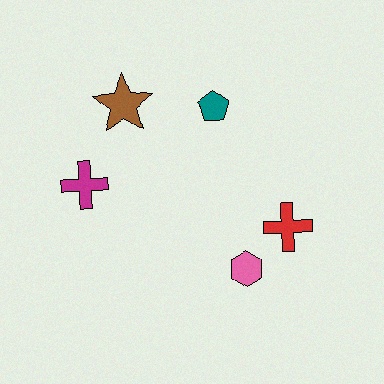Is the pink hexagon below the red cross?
Yes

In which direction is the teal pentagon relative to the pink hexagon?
The teal pentagon is above the pink hexagon.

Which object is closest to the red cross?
The pink hexagon is closest to the red cross.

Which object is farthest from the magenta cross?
The red cross is farthest from the magenta cross.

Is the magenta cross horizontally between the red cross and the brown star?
No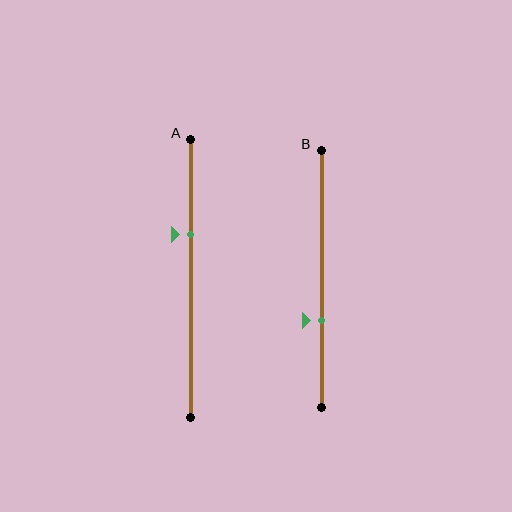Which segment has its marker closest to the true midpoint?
Segment A has its marker closest to the true midpoint.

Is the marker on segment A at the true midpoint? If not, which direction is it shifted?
No, the marker on segment A is shifted upward by about 16% of the segment length.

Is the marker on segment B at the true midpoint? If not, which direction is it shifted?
No, the marker on segment B is shifted downward by about 16% of the segment length.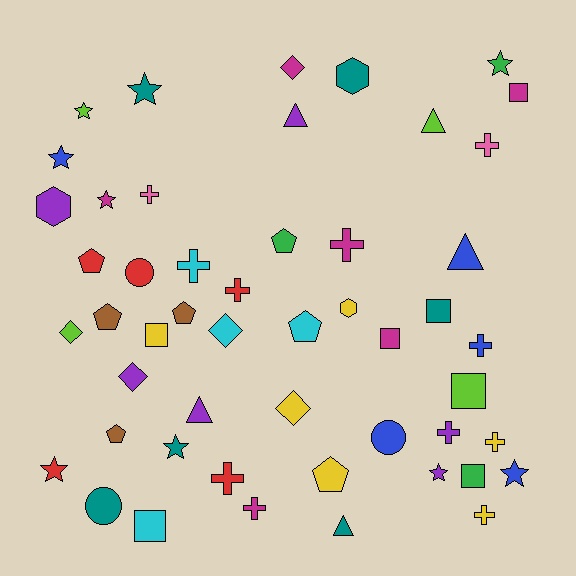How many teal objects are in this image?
There are 6 teal objects.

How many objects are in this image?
There are 50 objects.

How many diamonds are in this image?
There are 5 diamonds.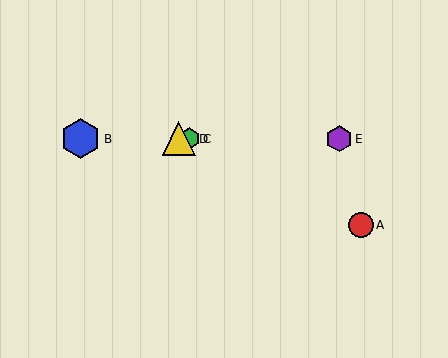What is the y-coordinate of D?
Object D is at y≈139.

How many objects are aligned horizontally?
4 objects (B, C, D, E) are aligned horizontally.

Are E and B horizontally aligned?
Yes, both are at y≈139.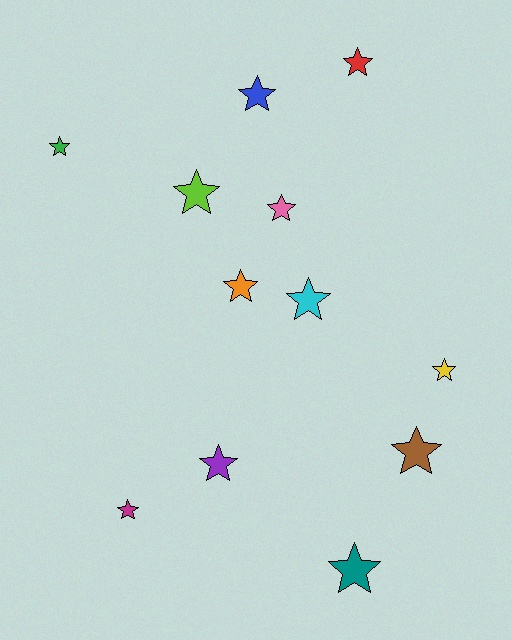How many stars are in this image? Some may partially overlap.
There are 12 stars.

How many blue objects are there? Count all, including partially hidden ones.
There is 1 blue object.